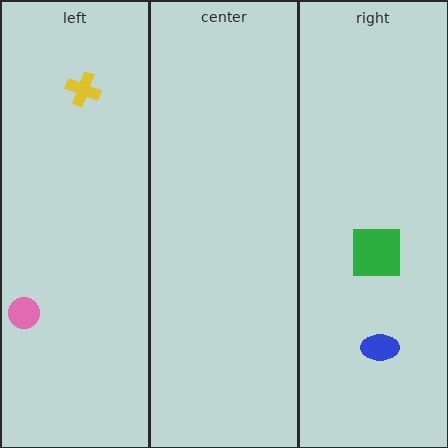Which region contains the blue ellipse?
The right region.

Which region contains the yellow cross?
The left region.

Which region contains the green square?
The right region.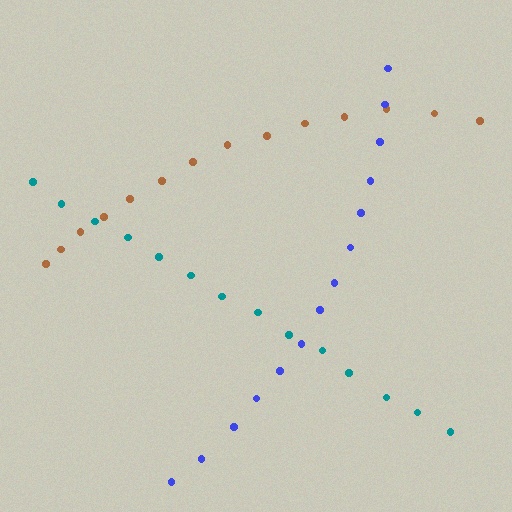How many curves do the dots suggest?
There are 3 distinct paths.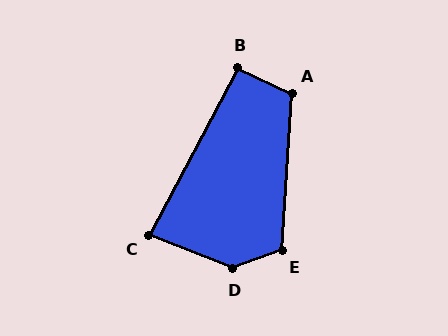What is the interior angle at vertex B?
Approximately 93 degrees (approximately right).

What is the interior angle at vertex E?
Approximately 114 degrees (obtuse).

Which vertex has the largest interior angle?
D, at approximately 138 degrees.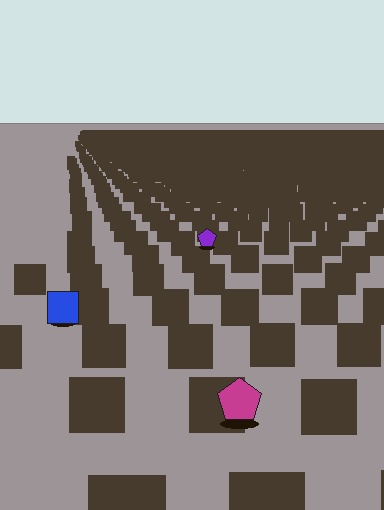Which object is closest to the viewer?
The magenta pentagon is closest. The texture marks near it are larger and more spread out.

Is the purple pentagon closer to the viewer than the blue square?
No. The blue square is closer — you can tell from the texture gradient: the ground texture is coarser near it.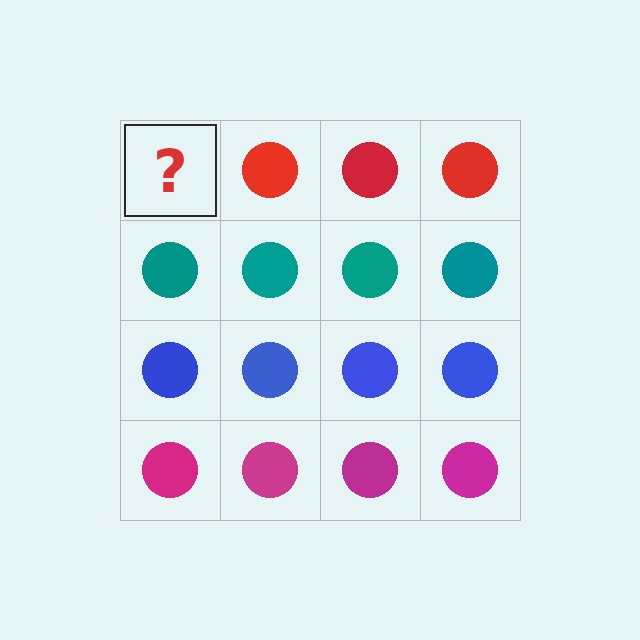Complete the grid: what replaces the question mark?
The question mark should be replaced with a red circle.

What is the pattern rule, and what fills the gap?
The rule is that each row has a consistent color. The gap should be filled with a red circle.